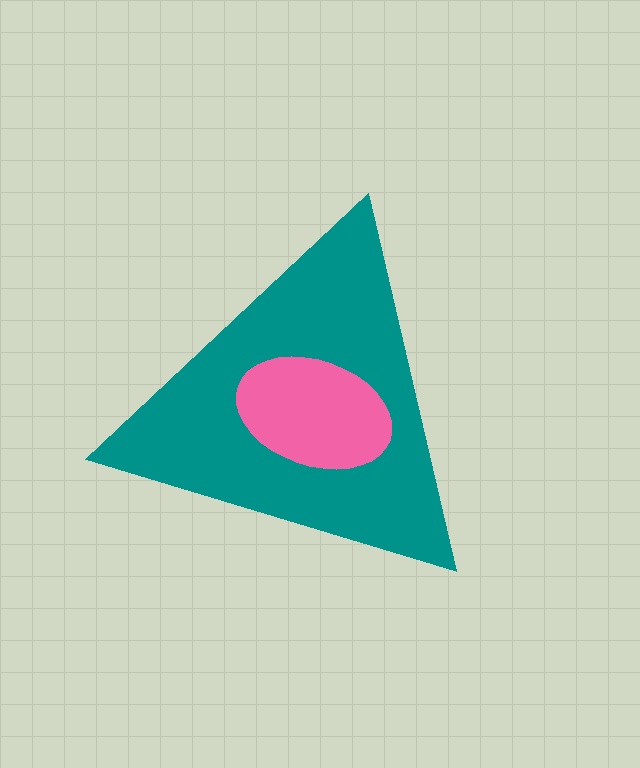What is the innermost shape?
The pink ellipse.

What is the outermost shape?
The teal triangle.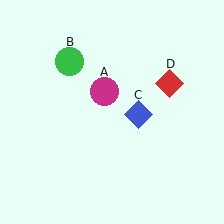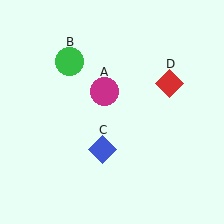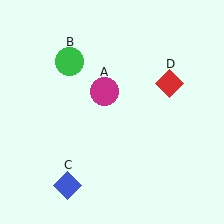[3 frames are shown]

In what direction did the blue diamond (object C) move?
The blue diamond (object C) moved down and to the left.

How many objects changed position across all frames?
1 object changed position: blue diamond (object C).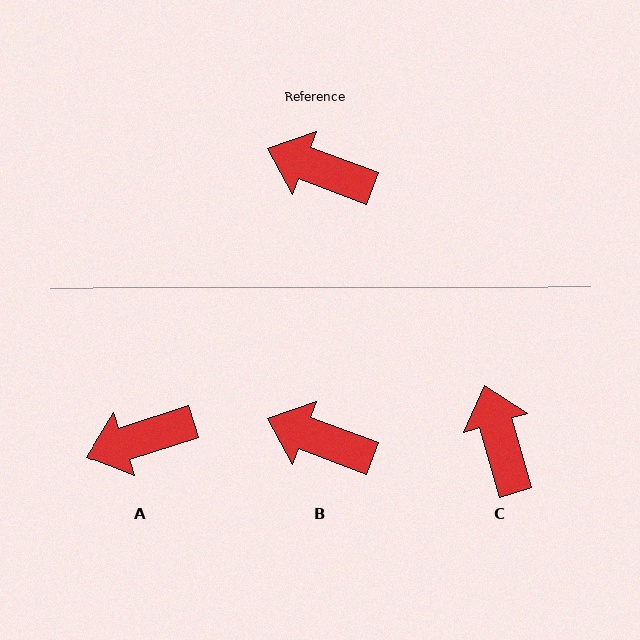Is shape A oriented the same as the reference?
No, it is off by about 39 degrees.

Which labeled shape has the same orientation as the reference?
B.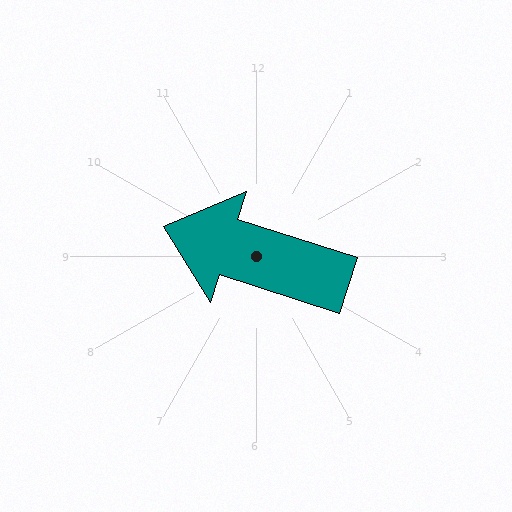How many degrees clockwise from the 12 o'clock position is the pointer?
Approximately 288 degrees.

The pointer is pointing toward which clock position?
Roughly 10 o'clock.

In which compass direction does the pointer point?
West.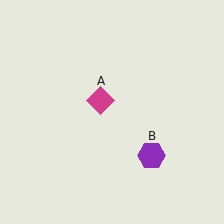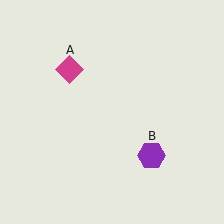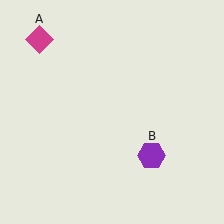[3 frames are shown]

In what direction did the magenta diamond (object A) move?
The magenta diamond (object A) moved up and to the left.